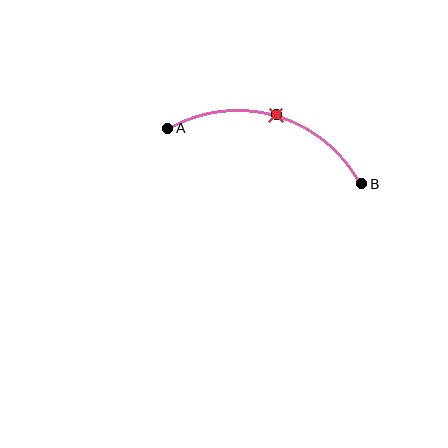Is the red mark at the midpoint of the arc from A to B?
Yes. The red mark lies on the arc at equal arc-length from both A and B — it is the arc midpoint.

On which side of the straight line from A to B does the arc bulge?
The arc bulges above the straight line connecting A and B.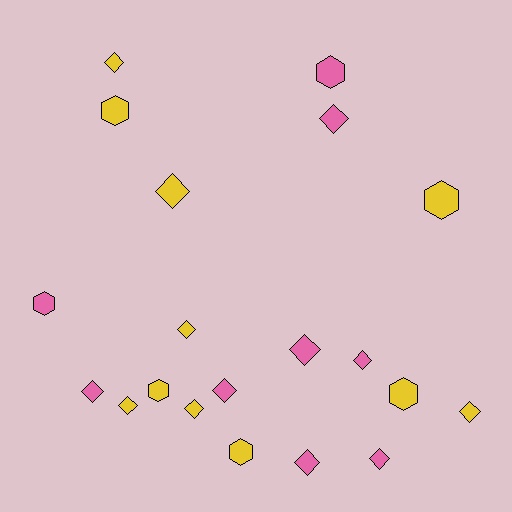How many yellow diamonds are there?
There are 6 yellow diamonds.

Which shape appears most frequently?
Diamond, with 13 objects.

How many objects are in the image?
There are 20 objects.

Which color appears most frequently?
Yellow, with 11 objects.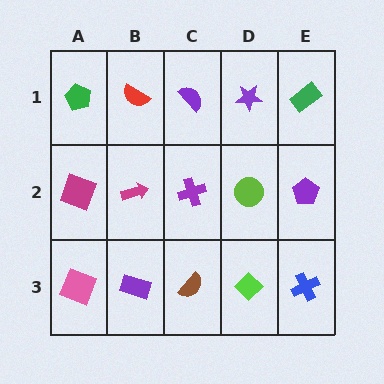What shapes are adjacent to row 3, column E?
A purple pentagon (row 2, column E), a lime diamond (row 3, column D).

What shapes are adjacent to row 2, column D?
A purple star (row 1, column D), a lime diamond (row 3, column D), a purple cross (row 2, column C), a purple pentagon (row 2, column E).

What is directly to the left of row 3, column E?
A lime diamond.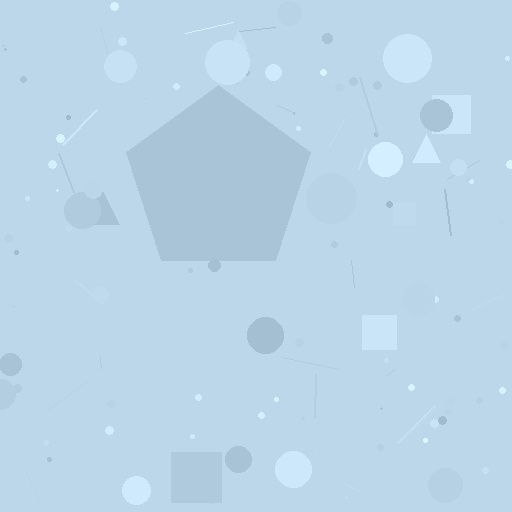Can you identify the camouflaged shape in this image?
The camouflaged shape is a pentagon.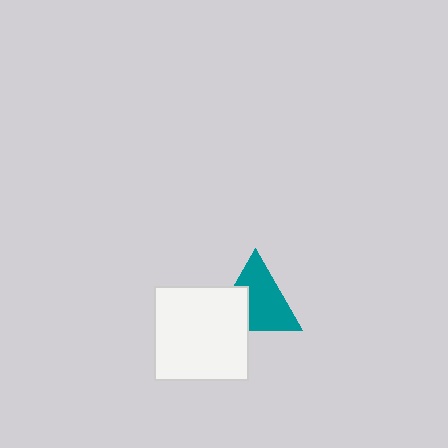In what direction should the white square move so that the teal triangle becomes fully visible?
The white square should move toward the lower-left. That is the shortest direction to clear the overlap and leave the teal triangle fully visible.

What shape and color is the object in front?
The object in front is a white square.